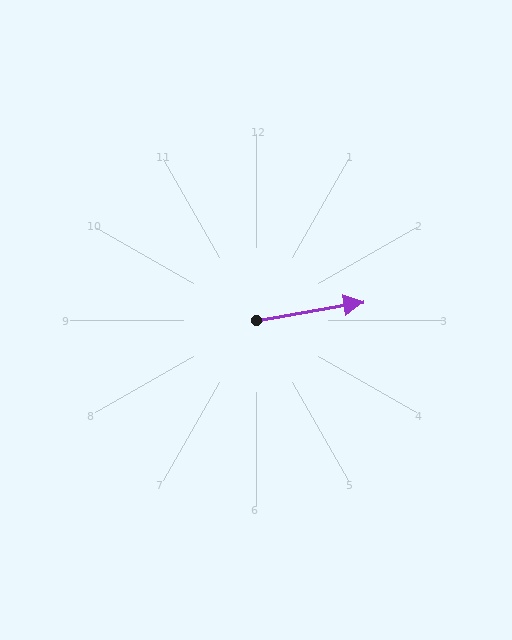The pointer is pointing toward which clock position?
Roughly 3 o'clock.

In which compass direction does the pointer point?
East.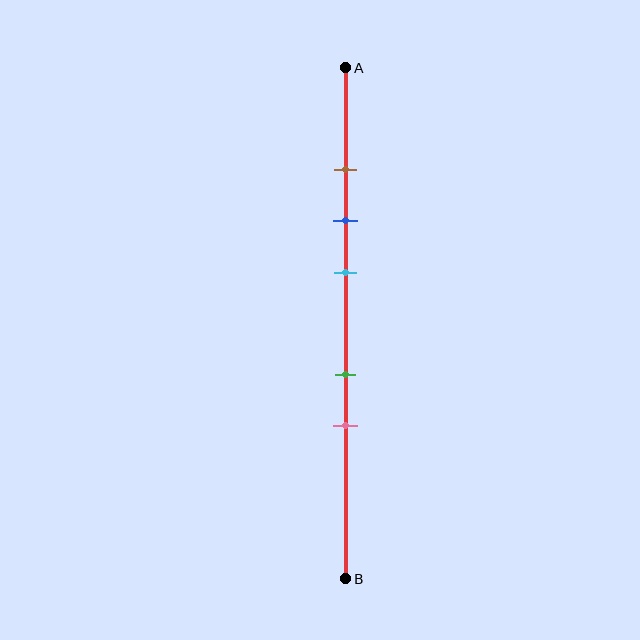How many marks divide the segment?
There are 5 marks dividing the segment.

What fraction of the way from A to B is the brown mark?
The brown mark is approximately 20% (0.2) of the way from A to B.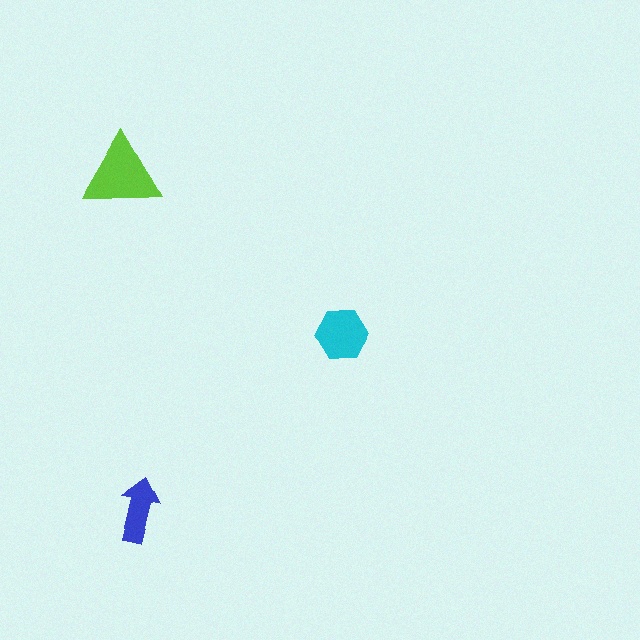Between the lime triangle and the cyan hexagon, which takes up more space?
The lime triangle.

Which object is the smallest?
The blue arrow.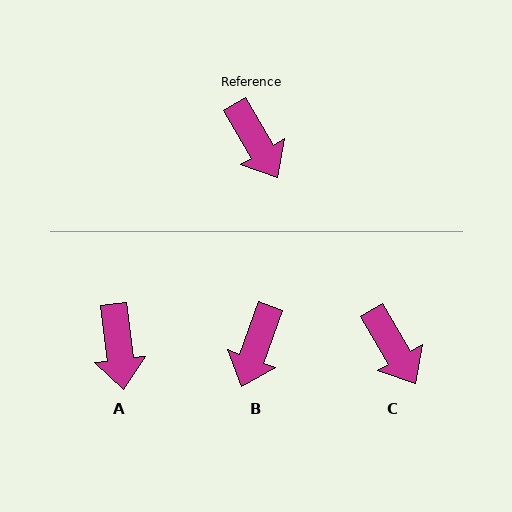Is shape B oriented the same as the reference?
No, it is off by about 51 degrees.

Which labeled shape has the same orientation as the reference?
C.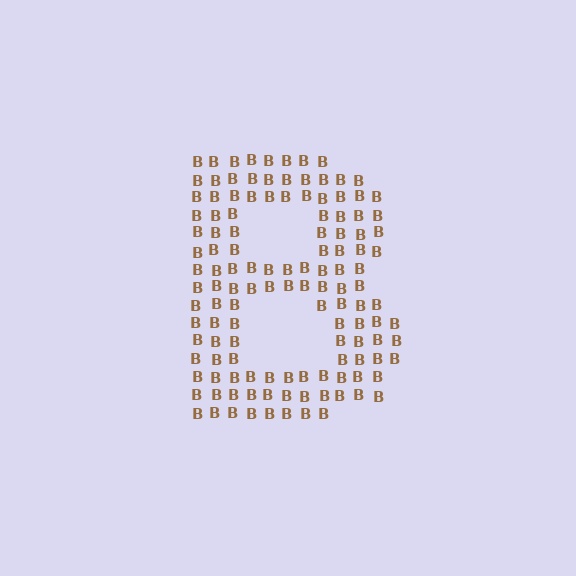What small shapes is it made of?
It is made of small letter B's.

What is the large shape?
The large shape is the letter B.